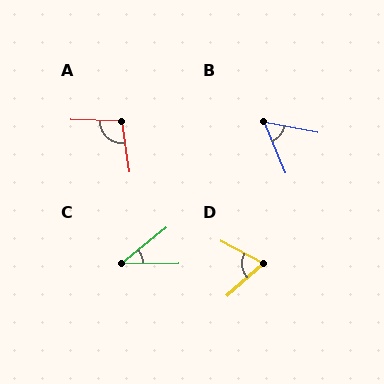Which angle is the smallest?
C, at approximately 38 degrees.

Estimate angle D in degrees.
Approximately 70 degrees.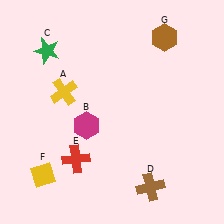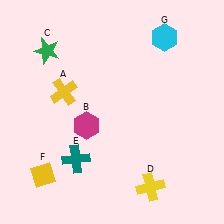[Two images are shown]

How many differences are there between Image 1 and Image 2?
There are 3 differences between the two images.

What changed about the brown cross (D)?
In Image 1, D is brown. In Image 2, it changed to yellow.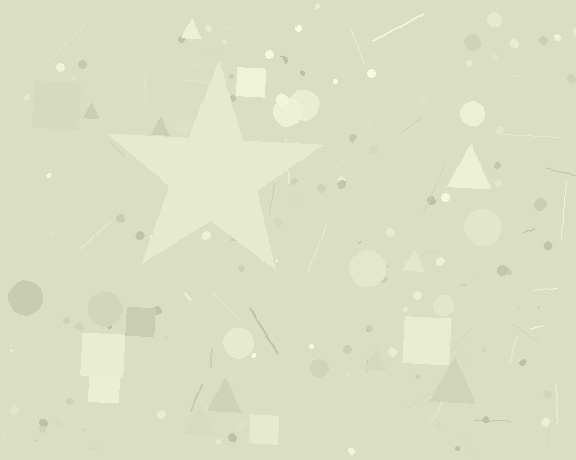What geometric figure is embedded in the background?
A star is embedded in the background.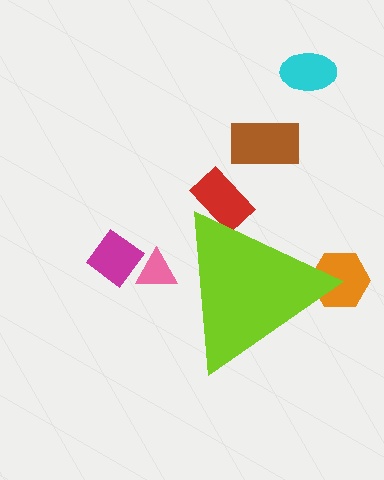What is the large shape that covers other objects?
A lime triangle.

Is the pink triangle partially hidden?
Yes, the pink triangle is partially hidden behind the lime triangle.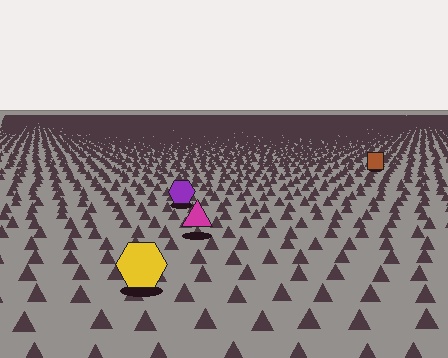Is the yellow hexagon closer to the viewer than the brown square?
Yes. The yellow hexagon is closer — you can tell from the texture gradient: the ground texture is coarser near it.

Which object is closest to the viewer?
The yellow hexagon is closest. The texture marks near it are larger and more spread out.